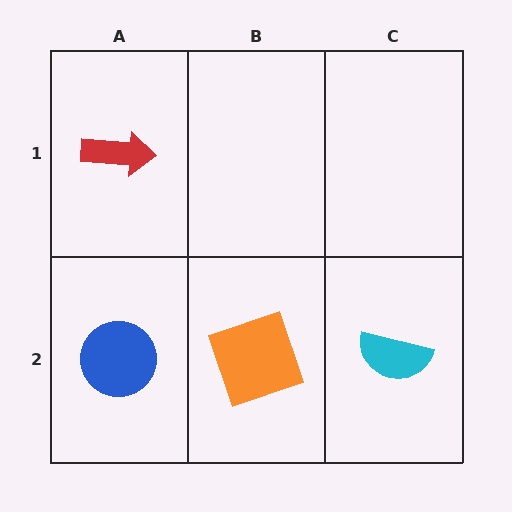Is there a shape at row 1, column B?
No, that cell is empty.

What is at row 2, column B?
An orange square.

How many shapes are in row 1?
1 shape.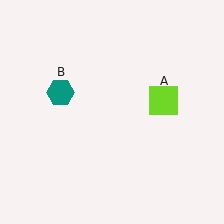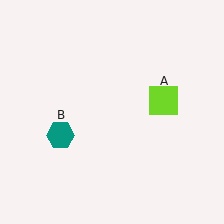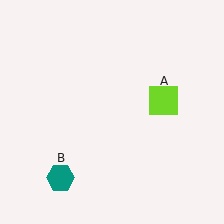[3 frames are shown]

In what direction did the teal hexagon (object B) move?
The teal hexagon (object B) moved down.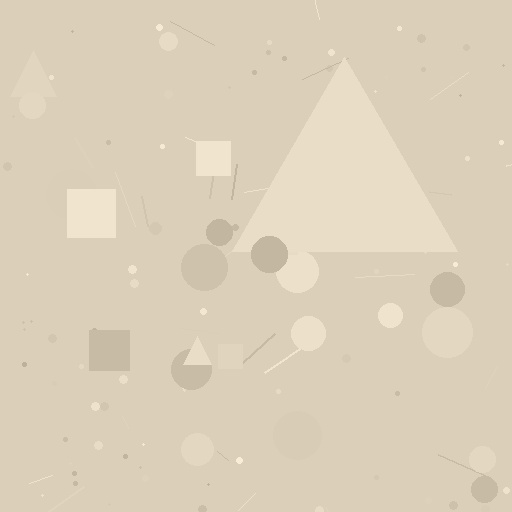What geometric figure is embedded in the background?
A triangle is embedded in the background.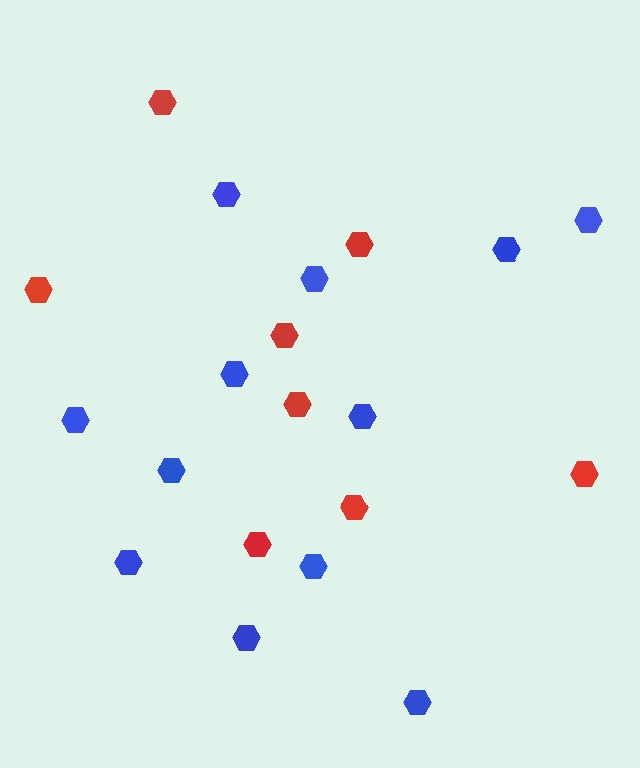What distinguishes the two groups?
There are 2 groups: one group of blue hexagons (12) and one group of red hexagons (8).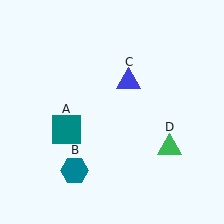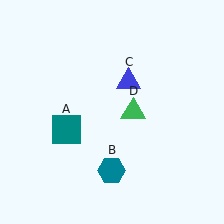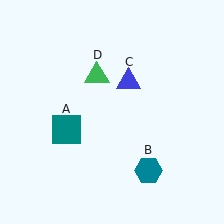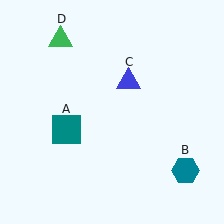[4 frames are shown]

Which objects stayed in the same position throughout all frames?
Teal square (object A) and blue triangle (object C) remained stationary.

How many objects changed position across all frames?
2 objects changed position: teal hexagon (object B), green triangle (object D).